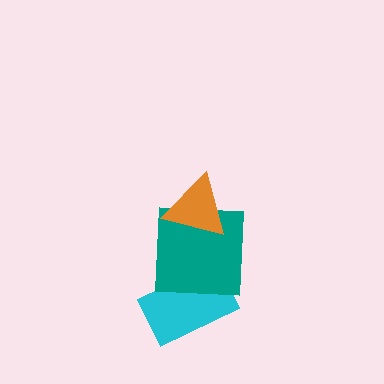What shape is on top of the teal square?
The orange triangle is on top of the teal square.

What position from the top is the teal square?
The teal square is 2nd from the top.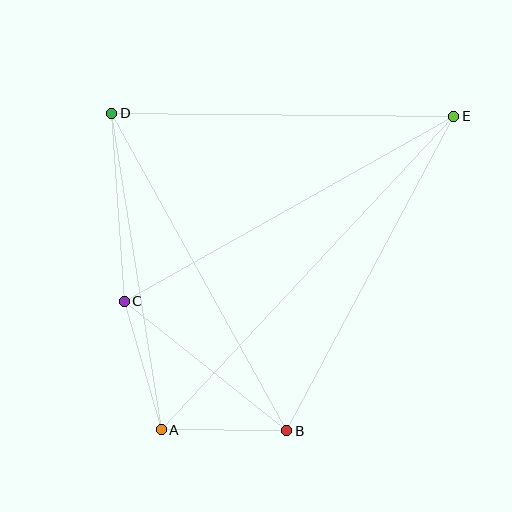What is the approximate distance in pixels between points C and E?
The distance between C and E is approximately 378 pixels.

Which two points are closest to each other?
Points A and B are closest to each other.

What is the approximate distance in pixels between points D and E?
The distance between D and E is approximately 342 pixels.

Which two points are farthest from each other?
Points A and E are farthest from each other.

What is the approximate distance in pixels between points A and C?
The distance between A and C is approximately 133 pixels.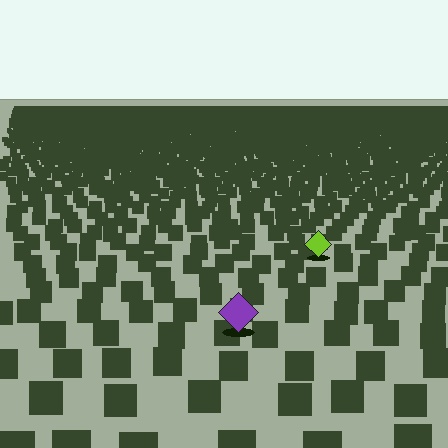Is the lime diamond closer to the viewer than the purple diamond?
No. The purple diamond is closer — you can tell from the texture gradient: the ground texture is coarser near it.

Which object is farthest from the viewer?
The lime diamond is farthest from the viewer. It appears smaller and the ground texture around it is denser.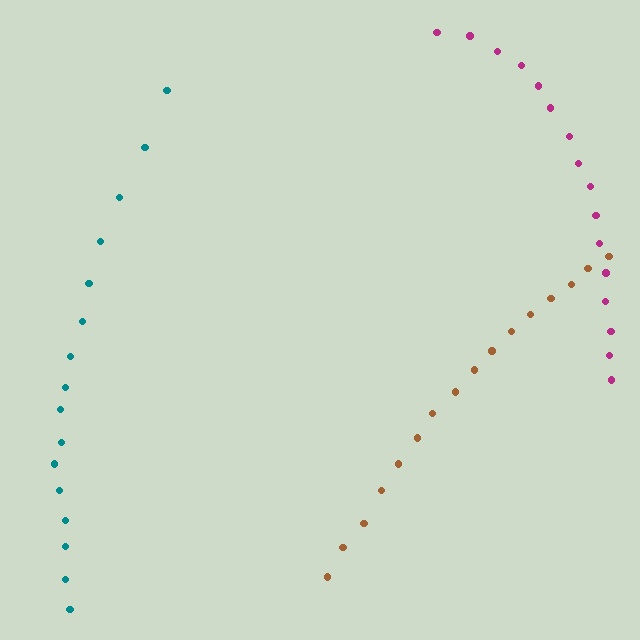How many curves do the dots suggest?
There are 3 distinct paths.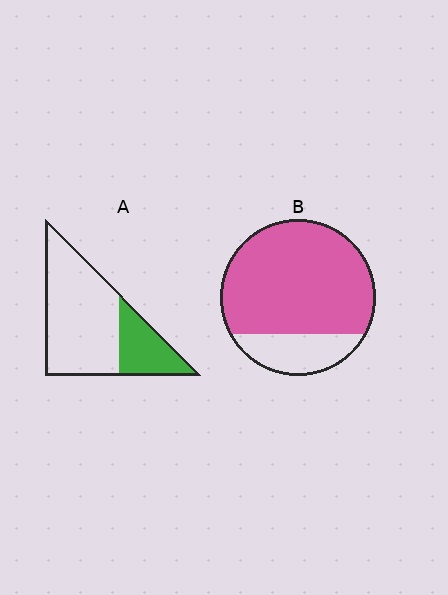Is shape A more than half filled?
No.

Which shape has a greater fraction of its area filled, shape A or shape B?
Shape B.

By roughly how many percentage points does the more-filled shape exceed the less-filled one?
By roughly 50 percentage points (B over A).